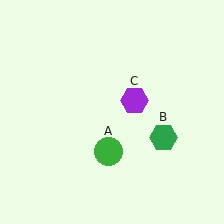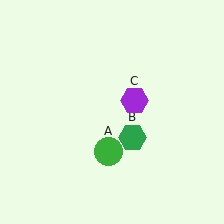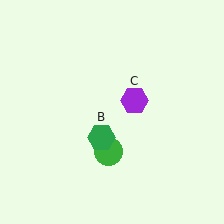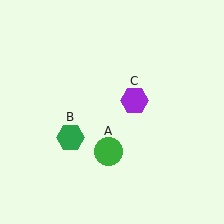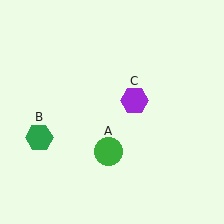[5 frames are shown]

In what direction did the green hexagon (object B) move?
The green hexagon (object B) moved left.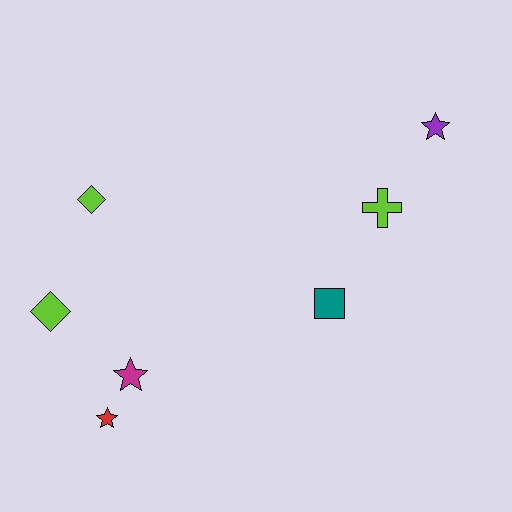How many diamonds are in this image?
There are 2 diamonds.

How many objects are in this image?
There are 7 objects.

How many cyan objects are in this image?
There are no cyan objects.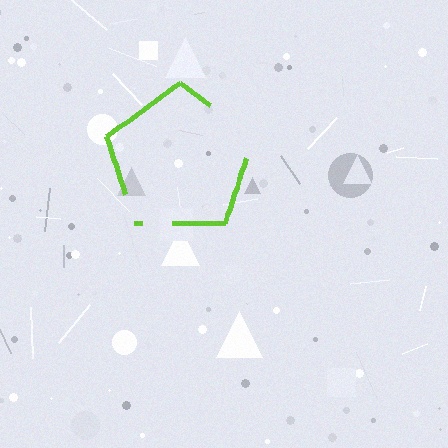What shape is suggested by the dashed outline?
The dashed outline suggests a pentagon.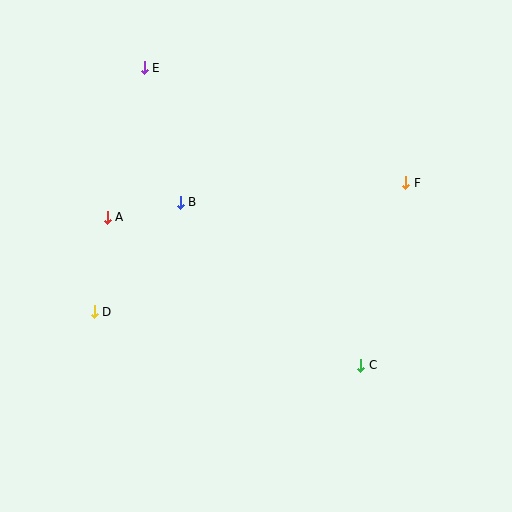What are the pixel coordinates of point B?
Point B is at (180, 202).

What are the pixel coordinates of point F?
Point F is at (406, 183).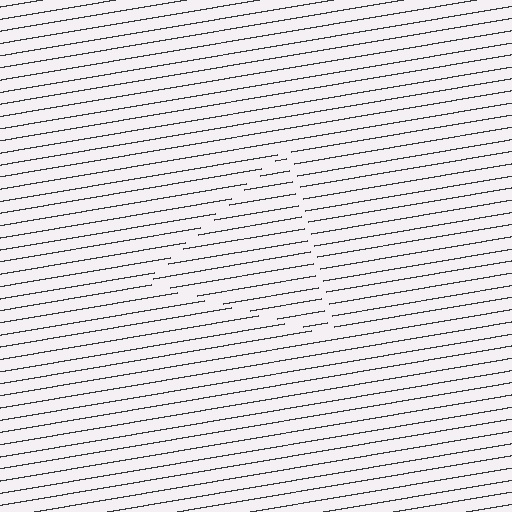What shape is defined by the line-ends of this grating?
An illusory triangle. The interior of the shape contains the same grating, shifted by half a period — the contour is defined by the phase discontinuity where line-ends from the inner and outer gratings abut.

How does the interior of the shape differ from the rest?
The interior of the shape contains the same grating, shifted by half a period — the contour is defined by the phase discontinuity where line-ends from the inner and outer gratings abut.